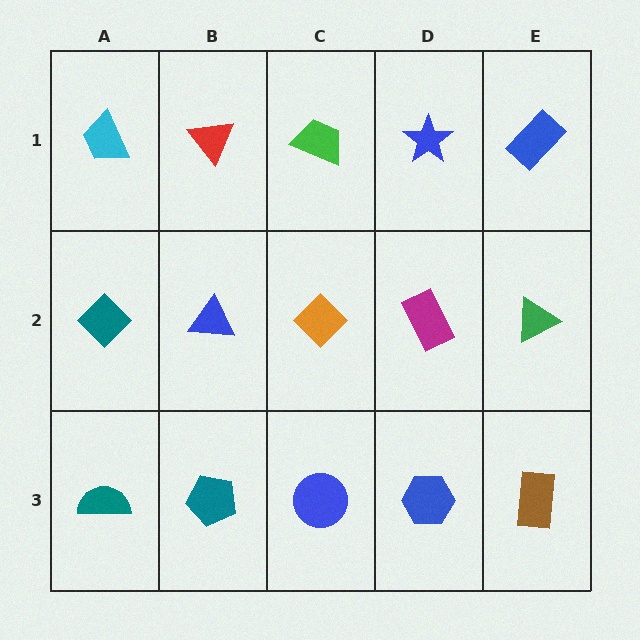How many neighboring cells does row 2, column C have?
4.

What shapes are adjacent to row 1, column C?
An orange diamond (row 2, column C), a red triangle (row 1, column B), a blue star (row 1, column D).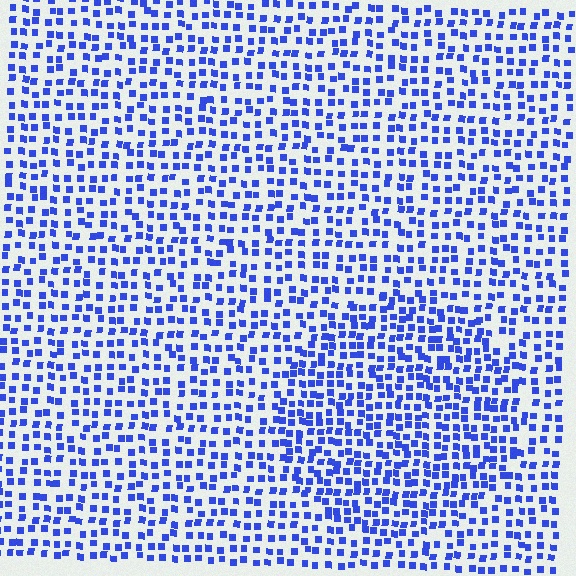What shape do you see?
I see a circle.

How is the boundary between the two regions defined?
The boundary is defined by a change in element density (approximately 1.5x ratio). All elements are the same color, size, and shape.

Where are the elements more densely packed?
The elements are more densely packed inside the circle boundary.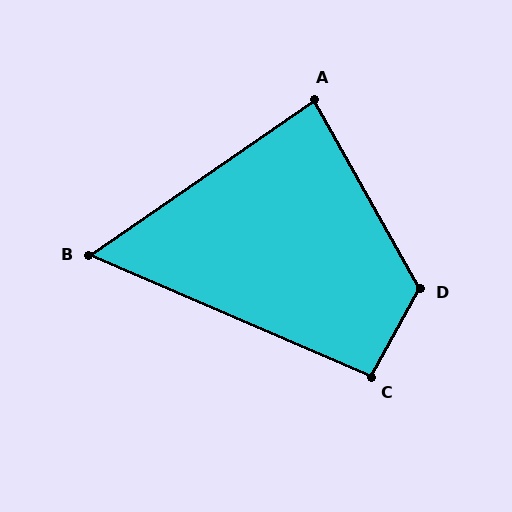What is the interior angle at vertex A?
Approximately 85 degrees (acute).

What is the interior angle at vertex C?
Approximately 95 degrees (obtuse).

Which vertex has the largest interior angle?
D, at approximately 122 degrees.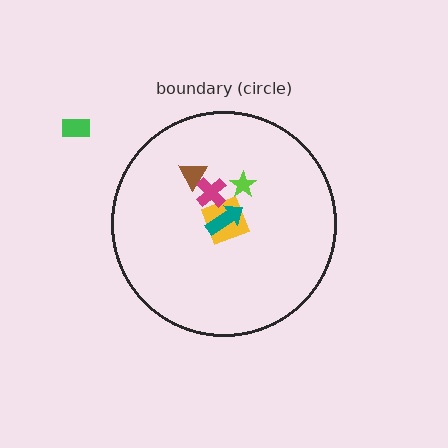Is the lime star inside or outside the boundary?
Inside.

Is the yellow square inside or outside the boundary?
Inside.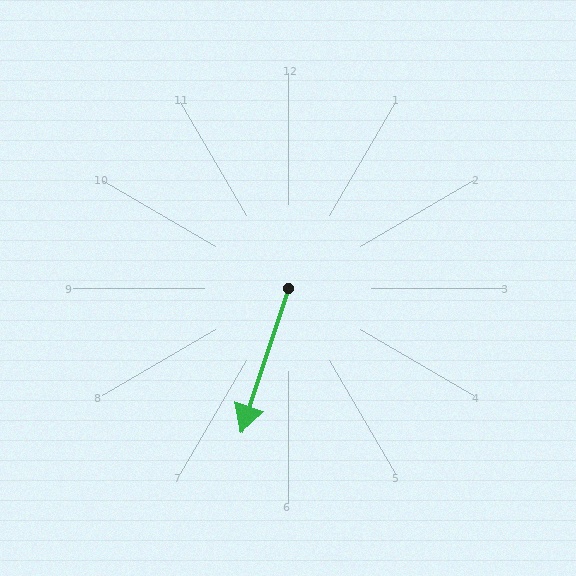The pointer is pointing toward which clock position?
Roughly 7 o'clock.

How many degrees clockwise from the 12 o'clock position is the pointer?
Approximately 198 degrees.